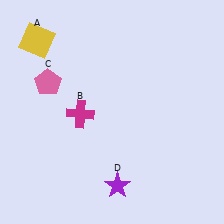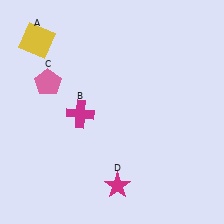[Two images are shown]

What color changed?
The star (D) changed from purple in Image 1 to magenta in Image 2.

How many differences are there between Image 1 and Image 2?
There is 1 difference between the two images.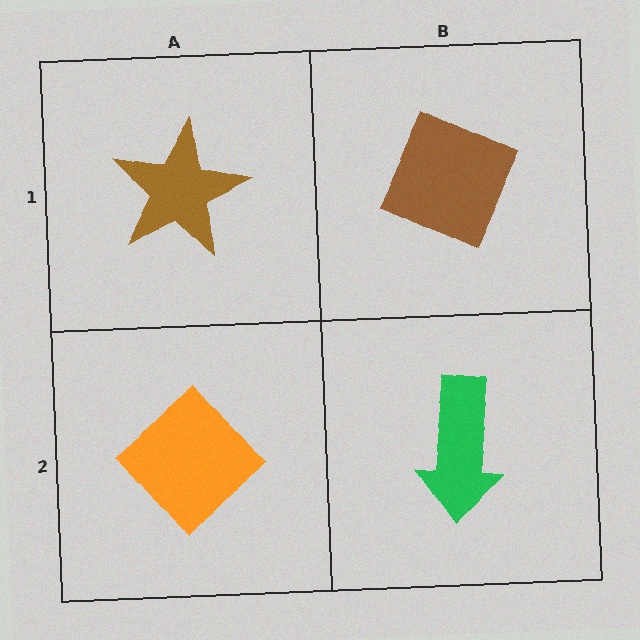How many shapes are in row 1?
2 shapes.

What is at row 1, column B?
A brown diamond.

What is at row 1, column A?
A brown star.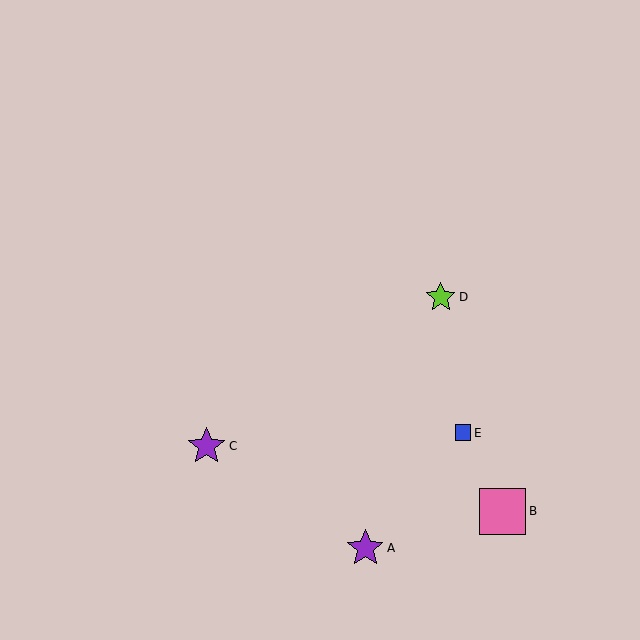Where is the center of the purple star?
The center of the purple star is at (207, 446).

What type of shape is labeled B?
Shape B is a pink square.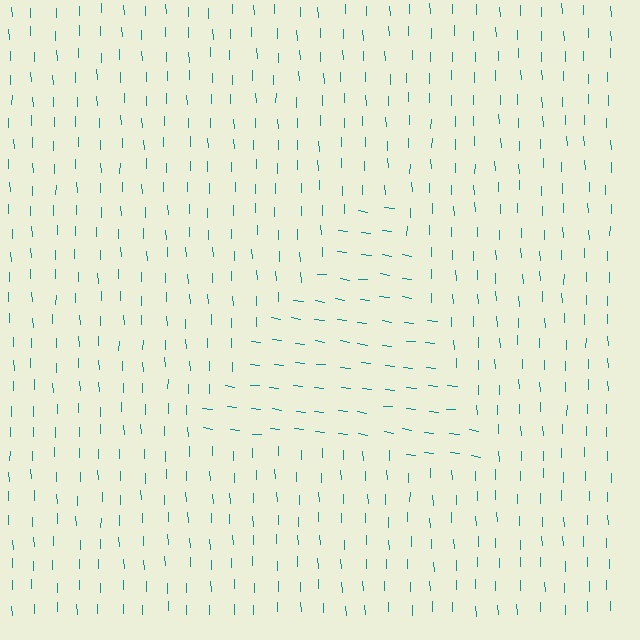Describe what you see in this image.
The image is filled with small teal line segments. A triangle region in the image has lines oriented differently from the surrounding lines, creating a visible texture boundary.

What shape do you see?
I see a triangle.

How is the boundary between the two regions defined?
The boundary is defined purely by a change in line orientation (approximately 81 degrees difference). All lines are the same color and thickness.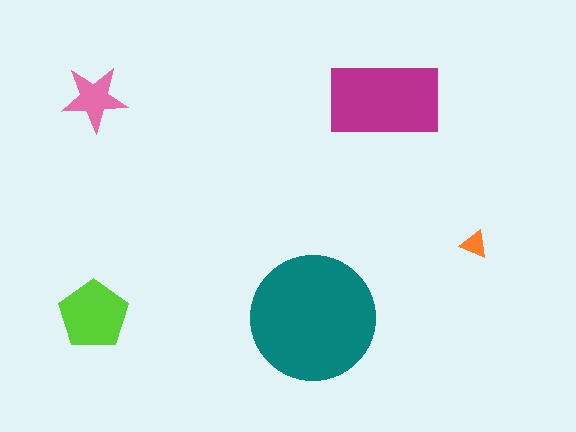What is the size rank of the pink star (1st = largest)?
4th.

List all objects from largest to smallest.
The teal circle, the magenta rectangle, the lime pentagon, the pink star, the orange triangle.